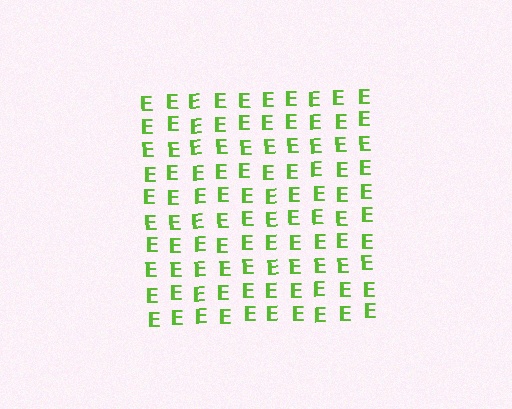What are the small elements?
The small elements are letter E's.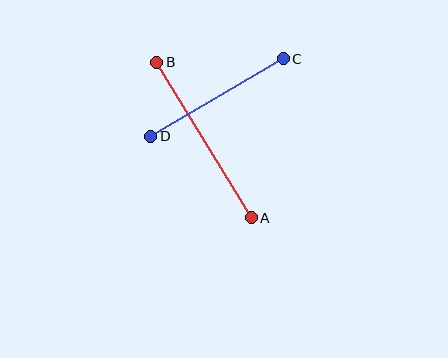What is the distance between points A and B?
The distance is approximately 182 pixels.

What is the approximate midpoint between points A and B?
The midpoint is at approximately (204, 140) pixels.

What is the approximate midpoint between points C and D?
The midpoint is at approximately (217, 98) pixels.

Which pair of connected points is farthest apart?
Points A and B are farthest apart.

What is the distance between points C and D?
The distance is approximately 153 pixels.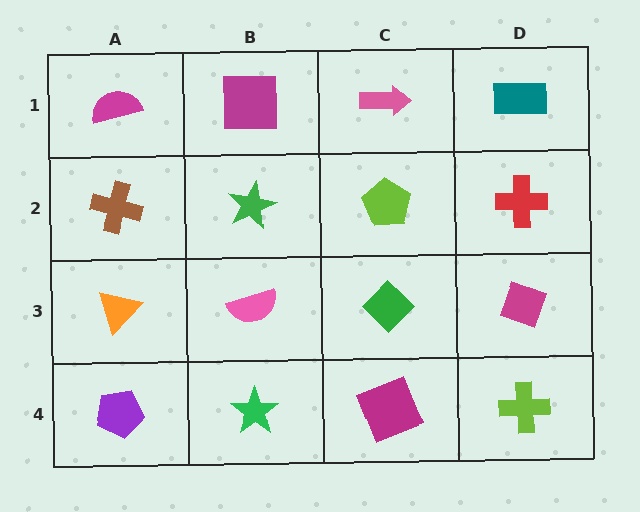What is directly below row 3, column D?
A lime cross.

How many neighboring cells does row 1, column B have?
3.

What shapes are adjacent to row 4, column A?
An orange triangle (row 3, column A), a green star (row 4, column B).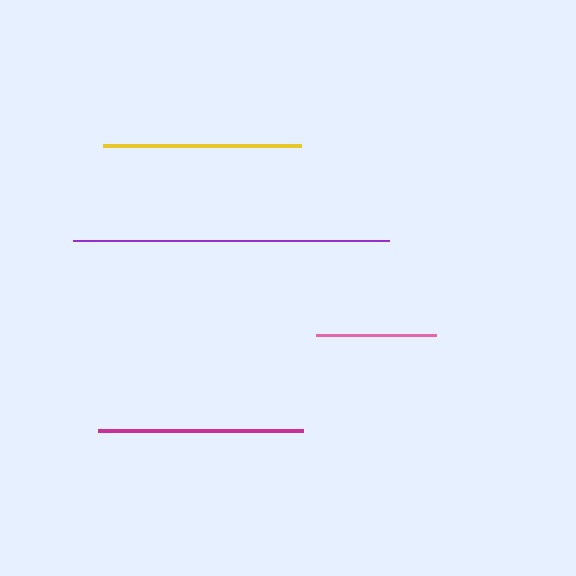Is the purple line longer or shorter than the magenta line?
The purple line is longer than the magenta line.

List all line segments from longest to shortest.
From longest to shortest: purple, magenta, yellow, pink.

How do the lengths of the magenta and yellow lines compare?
The magenta and yellow lines are approximately the same length.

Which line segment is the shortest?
The pink line is the shortest at approximately 120 pixels.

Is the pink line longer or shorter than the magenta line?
The magenta line is longer than the pink line.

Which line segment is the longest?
The purple line is the longest at approximately 316 pixels.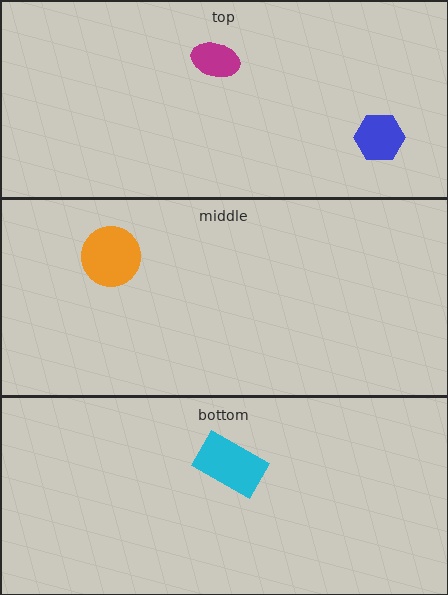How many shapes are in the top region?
2.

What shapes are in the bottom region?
The cyan rectangle.